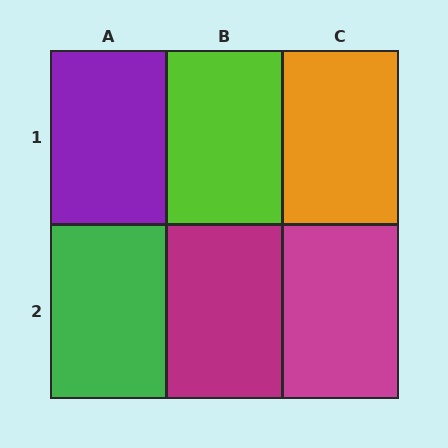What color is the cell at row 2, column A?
Green.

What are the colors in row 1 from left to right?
Purple, lime, orange.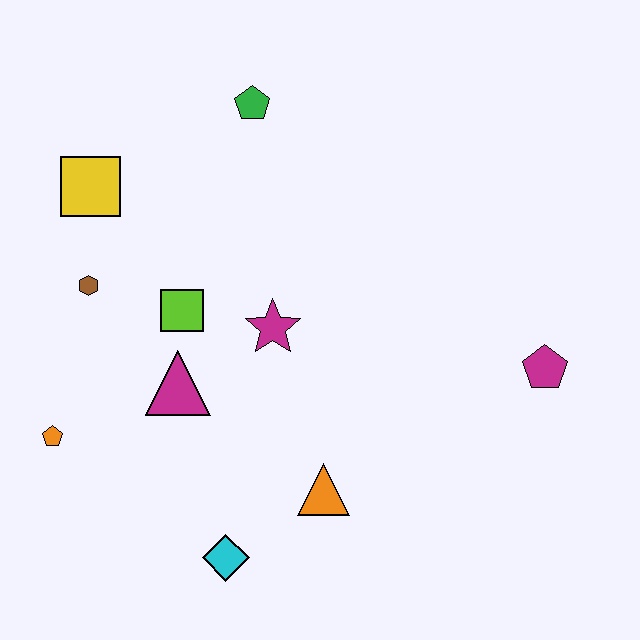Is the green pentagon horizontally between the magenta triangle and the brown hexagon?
No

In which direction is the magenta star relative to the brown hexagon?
The magenta star is to the right of the brown hexagon.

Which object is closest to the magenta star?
The lime square is closest to the magenta star.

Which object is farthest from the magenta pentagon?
The orange pentagon is farthest from the magenta pentagon.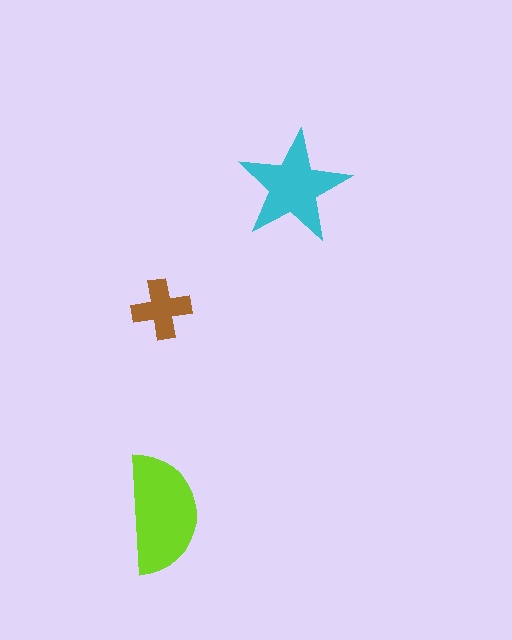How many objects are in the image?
There are 3 objects in the image.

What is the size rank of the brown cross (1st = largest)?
3rd.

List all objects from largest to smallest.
The lime semicircle, the cyan star, the brown cross.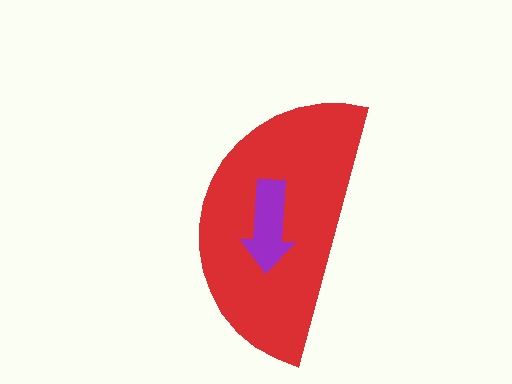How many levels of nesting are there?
2.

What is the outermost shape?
The red semicircle.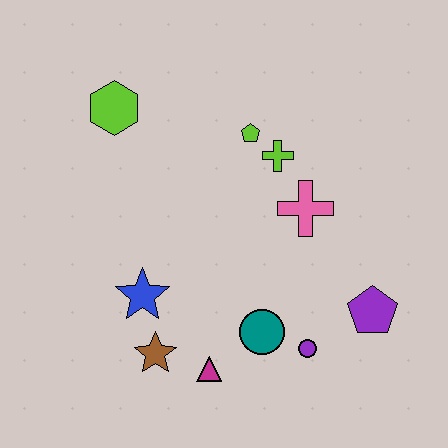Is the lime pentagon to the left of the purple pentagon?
Yes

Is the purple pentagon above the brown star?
Yes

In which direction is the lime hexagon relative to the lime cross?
The lime hexagon is to the left of the lime cross.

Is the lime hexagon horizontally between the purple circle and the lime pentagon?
No